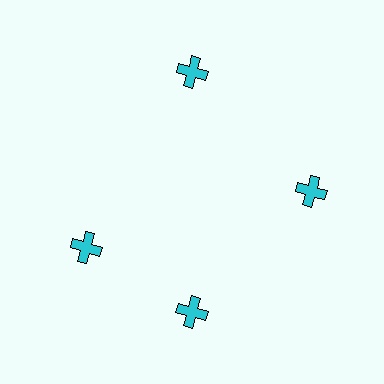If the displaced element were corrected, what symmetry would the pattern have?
It would have 4-fold rotational symmetry — the pattern would map onto itself every 90 degrees.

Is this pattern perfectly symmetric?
No. The 4 cyan crosses are arranged in a ring, but one element near the 9 o'clock position is rotated out of alignment along the ring, breaking the 4-fold rotational symmetry.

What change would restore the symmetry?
The symmetry would be restored by rotating it back into even spacing with its neighbors so that all 4 crosses sit at equal angles and equal distance from the center.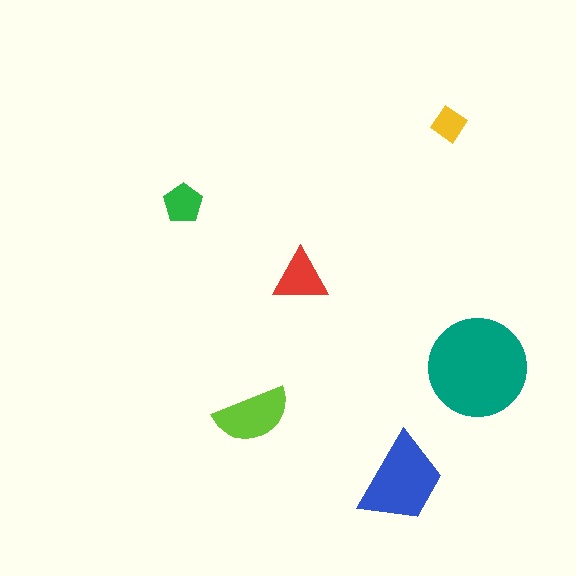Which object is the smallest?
The yellow diamond.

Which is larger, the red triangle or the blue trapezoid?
The blue trapezoid.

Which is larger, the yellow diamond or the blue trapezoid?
The blue trapezoid.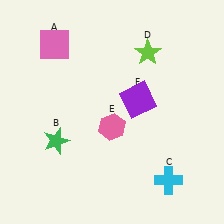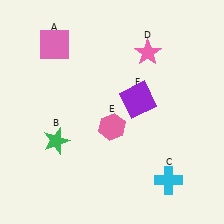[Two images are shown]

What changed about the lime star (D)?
In Image 1, D is lime. In Image 2, it changed to pink.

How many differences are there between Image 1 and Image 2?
There is 1 difference between the two images.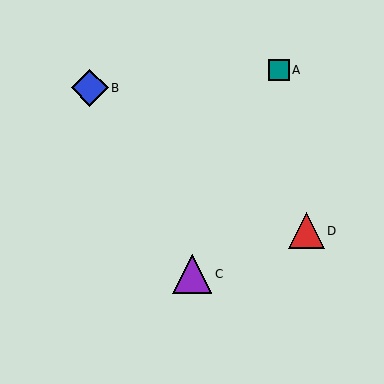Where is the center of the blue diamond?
The center of the blue diamond is at (90, 88).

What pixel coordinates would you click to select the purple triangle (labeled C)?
Click at (192, 274) to select the purple triangle C.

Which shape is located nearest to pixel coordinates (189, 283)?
The purple triangle (labeled C) at (192, 274) is nearest to that location.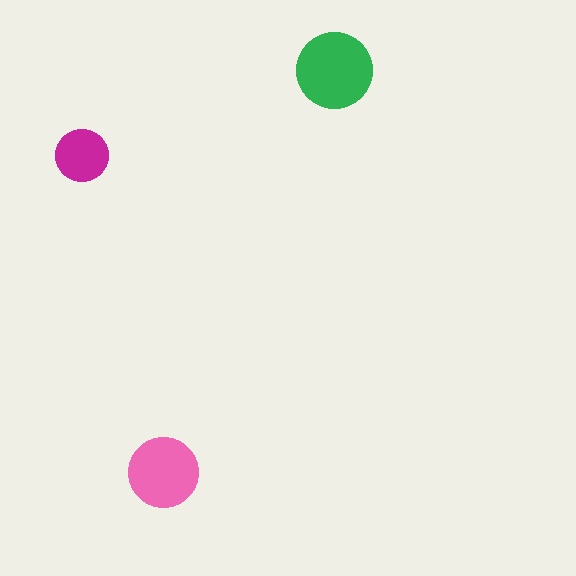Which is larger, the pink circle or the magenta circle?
The pink one.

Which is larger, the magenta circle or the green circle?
The green one.